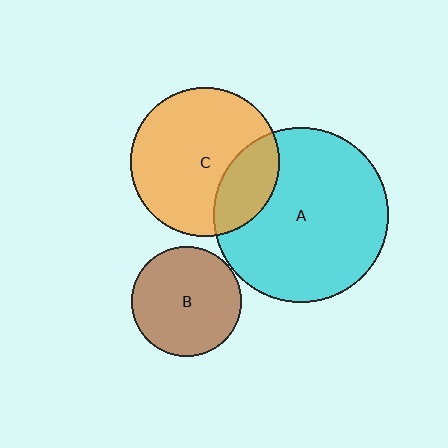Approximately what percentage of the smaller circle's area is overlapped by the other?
Approximately 25%.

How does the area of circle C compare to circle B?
Approximately 1.8 times.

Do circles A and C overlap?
Yes.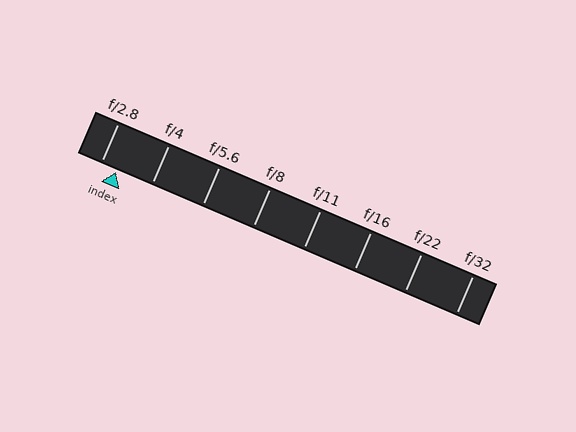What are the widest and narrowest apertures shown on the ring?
The widest aperture shown is f/2.8 and the narrowest is f/32.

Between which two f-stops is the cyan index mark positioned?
The index mark is between f/2.8 and f/4.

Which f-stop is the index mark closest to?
The index mark is closest to f/2.8.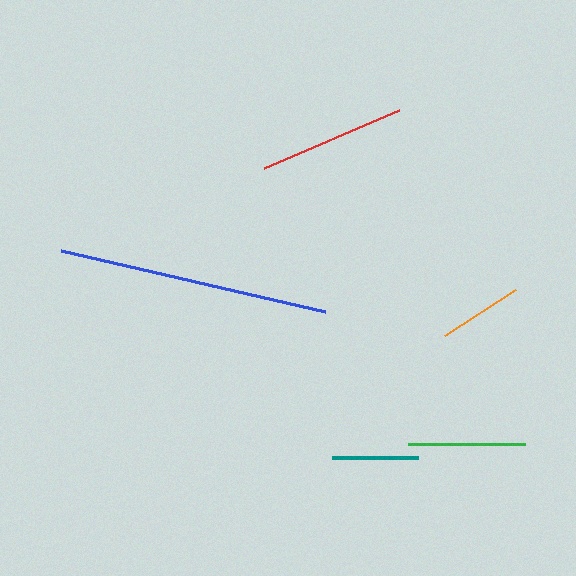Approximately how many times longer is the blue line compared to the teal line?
The blue line is approximately 3.2 times the length of the teal line.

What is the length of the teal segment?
The teal segment is approximately 85 pixels long.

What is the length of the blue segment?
The blue segment is approximately 271 pixels long.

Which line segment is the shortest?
The orange line is the shortest at approximately 85 pixels.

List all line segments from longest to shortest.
From longest to shortest: blue, red, green, teal, orange.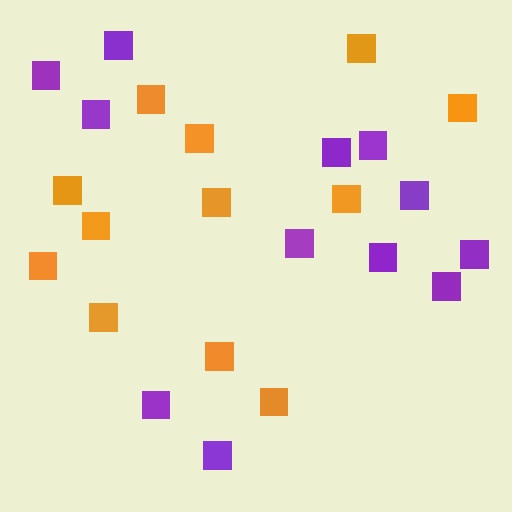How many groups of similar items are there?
There are 2 groups: one group of orange squares (12) and one group of purple squares (12).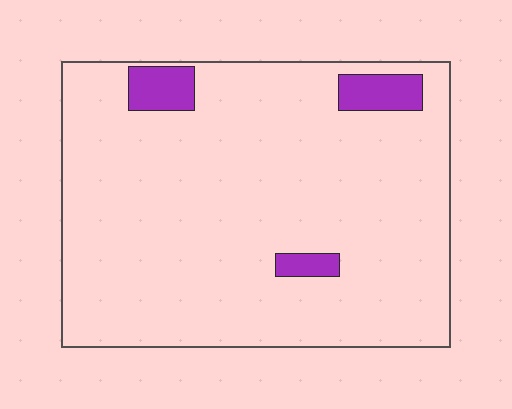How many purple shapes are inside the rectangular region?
3.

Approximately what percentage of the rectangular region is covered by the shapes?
Approximately 5%.